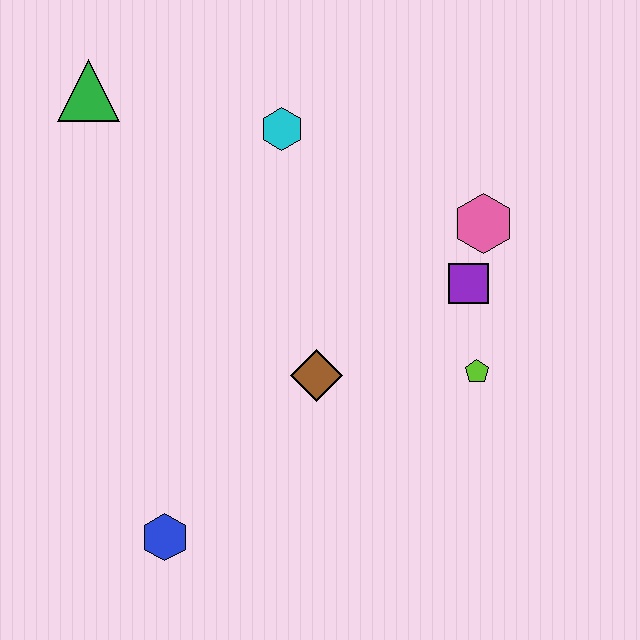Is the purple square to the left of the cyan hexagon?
No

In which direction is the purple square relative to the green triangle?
The purple square is to the right of the green triangle.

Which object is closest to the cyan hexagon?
The green triangle is closest to the cyan hexagon.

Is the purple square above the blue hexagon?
Yes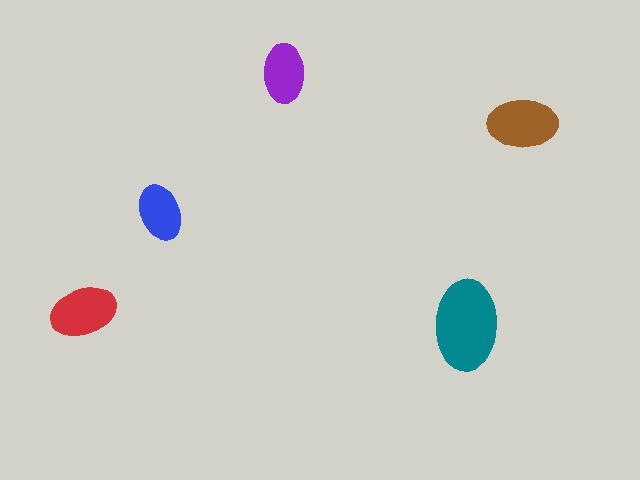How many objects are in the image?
There are 5 objects in the image.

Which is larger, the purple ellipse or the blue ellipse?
The purple one.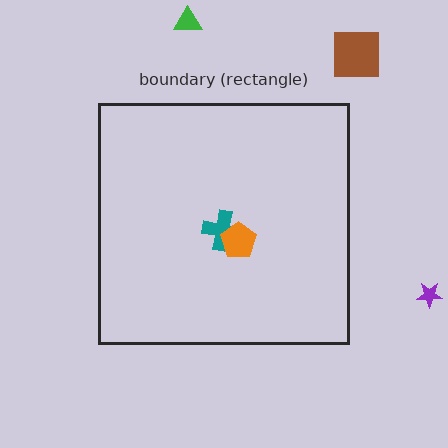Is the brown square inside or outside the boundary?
Outside.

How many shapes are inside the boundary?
2 inside, 3 outside.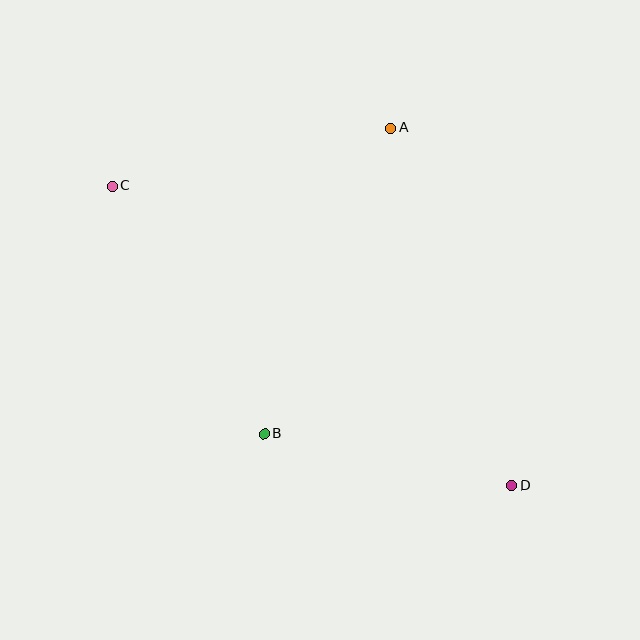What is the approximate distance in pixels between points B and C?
The distance between B and C is approximately 291 pixels.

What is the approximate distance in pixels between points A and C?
The distance between A and C is approximately 284 pixels.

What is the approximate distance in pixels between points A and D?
The distance between A and D is approximately 378 pixels.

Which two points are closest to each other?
Points B and D are closest to each other.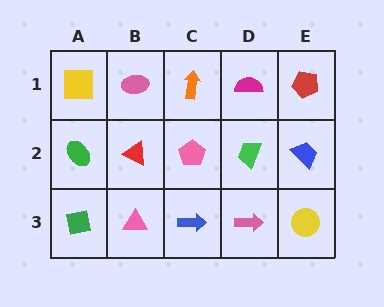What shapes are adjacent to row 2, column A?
A yellow square (row 1, column A), a green square (row 3, column A), a red triangle (row 2, column B).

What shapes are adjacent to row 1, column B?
A red triangle (row 2, column B), a yellow square (row 1, column A), an orange arrow (row 1, column C).